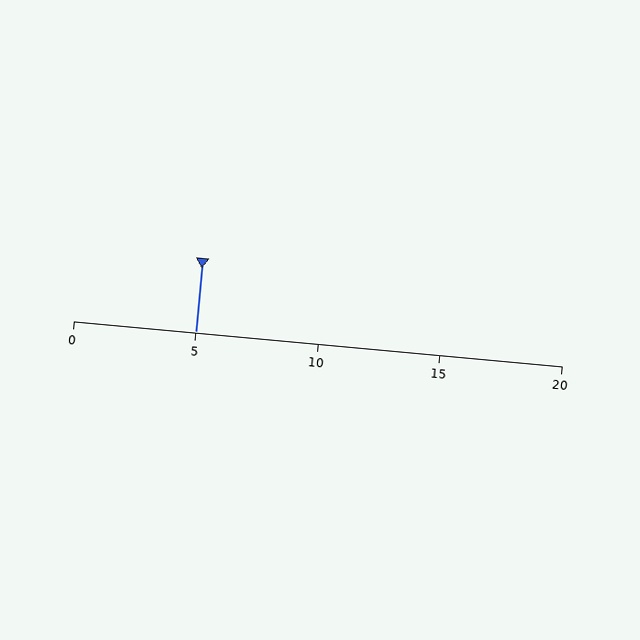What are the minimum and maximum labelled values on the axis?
The axis runs from 0 to 20.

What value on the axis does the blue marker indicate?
The marker indicates approximately 5.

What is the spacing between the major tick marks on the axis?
The major ticks are spaced 5 apart.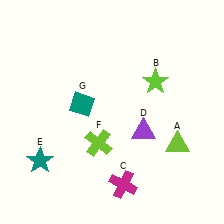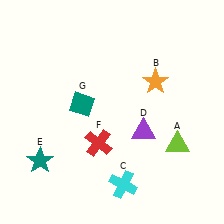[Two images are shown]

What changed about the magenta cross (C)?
In Image 1, C is magenta. In Image 2, it changed to cyan.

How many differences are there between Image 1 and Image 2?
There are 3 differences between the two images.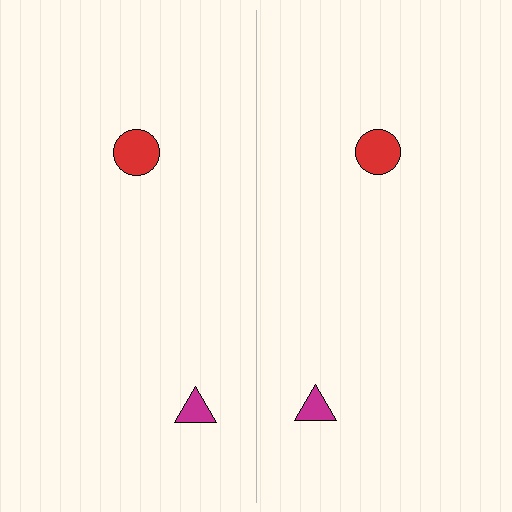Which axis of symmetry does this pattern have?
The pattern has a vertical axis of symmetry running through the center of the image.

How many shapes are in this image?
There are 4 shapes in this image.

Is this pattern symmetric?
Yes, this pattern has bilateral (reflection) symmetry.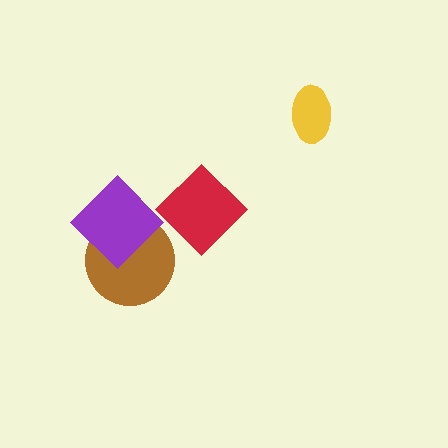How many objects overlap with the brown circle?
1 object overlaps with the brown circle.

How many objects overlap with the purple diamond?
1 object overlaps with the purple diamond.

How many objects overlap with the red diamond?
0 objects overlap with the red diamond.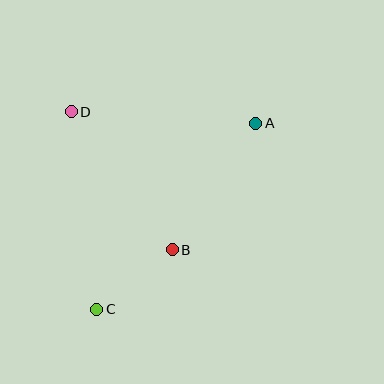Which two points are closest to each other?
Points B and C are closest to each other.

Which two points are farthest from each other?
Points A and C are farthest from each other.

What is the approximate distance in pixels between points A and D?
The distance between A and D is approximately 184 pixels.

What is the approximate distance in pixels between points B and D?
The distance between B and D is approximately 171 pixels.